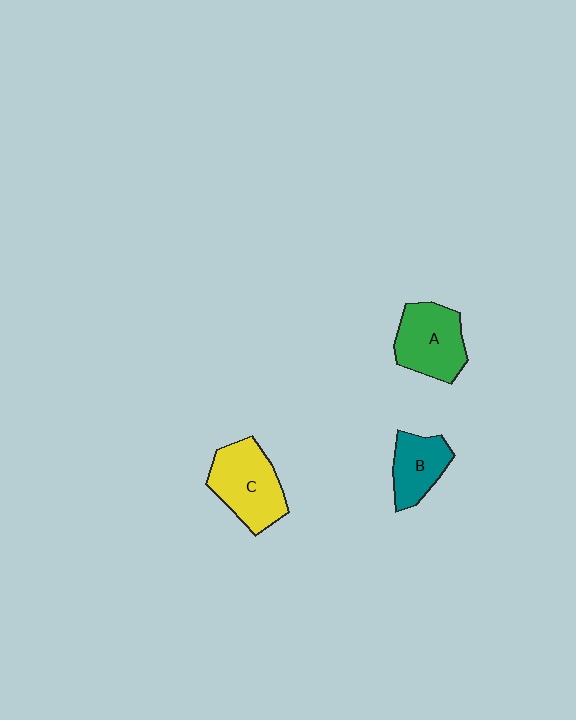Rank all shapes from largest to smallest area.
From largest to smallest: C (yellow), A (green), B (teal).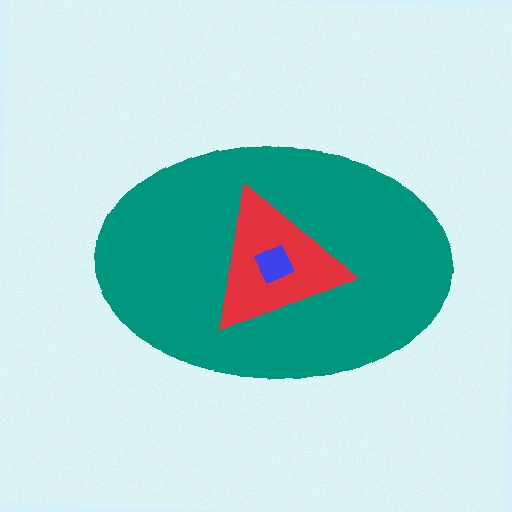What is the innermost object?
The blue diamond.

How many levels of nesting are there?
3.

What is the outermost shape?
The teal ellipse.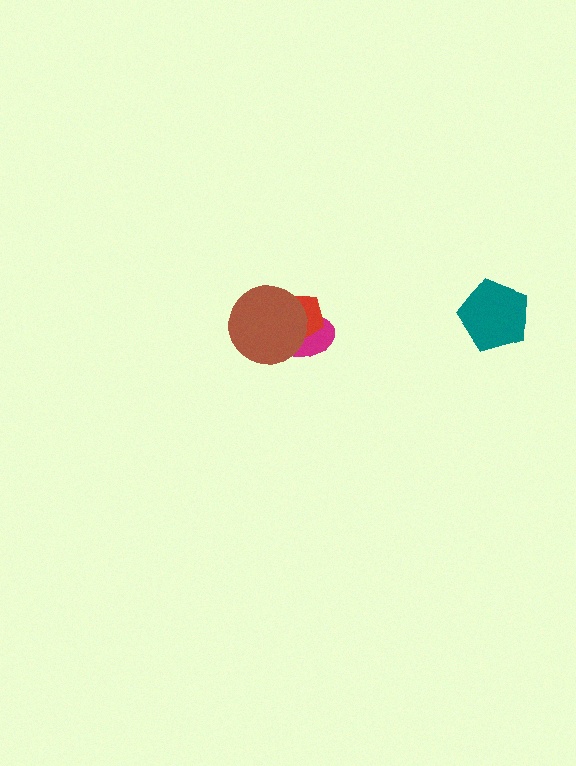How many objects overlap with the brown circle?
2 objects overlap with the brown circle.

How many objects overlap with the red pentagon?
2 objects overlap with the red pentagon.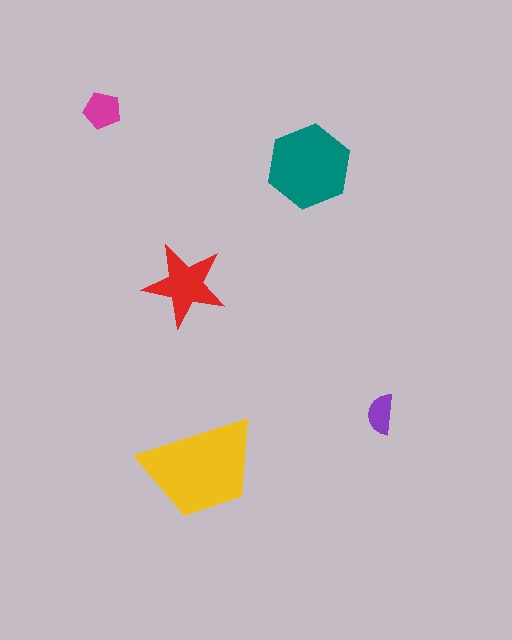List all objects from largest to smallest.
The yellow trapezoid, the teal hexagon, the red star, the magenta pentagon, the purple semicircle.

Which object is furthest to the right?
The purple semicircle is rightmost.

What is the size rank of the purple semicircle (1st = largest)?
5th.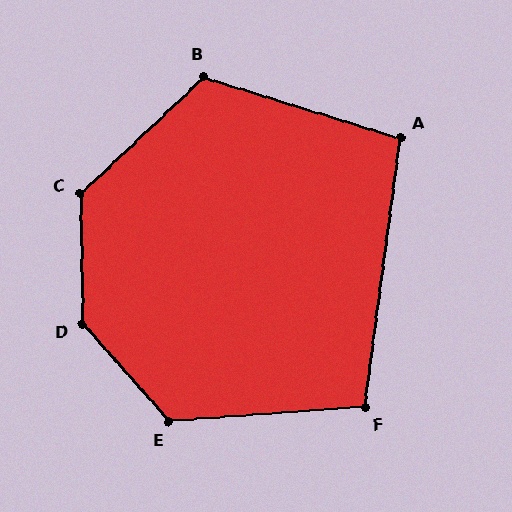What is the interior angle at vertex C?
Approximately 132 degrees (obtuse).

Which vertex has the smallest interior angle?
A, at approximately 100 degrees.